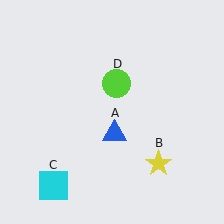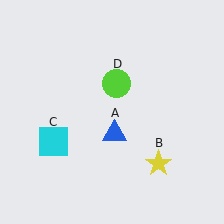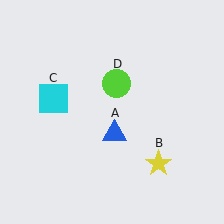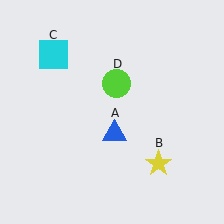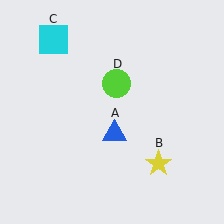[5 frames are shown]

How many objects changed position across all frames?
1 object changed position: cyan square (object C).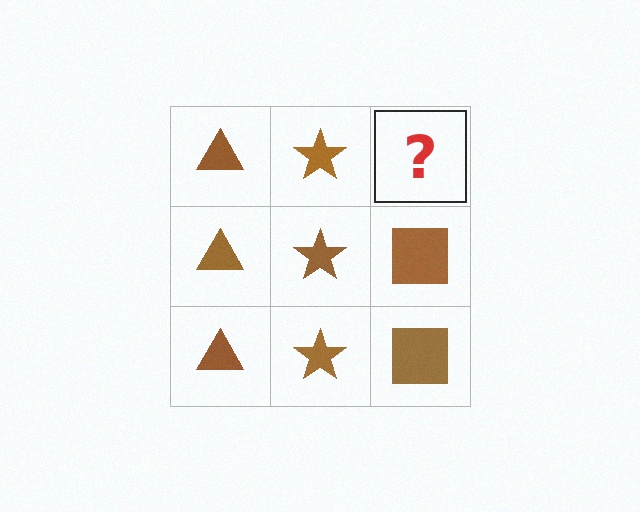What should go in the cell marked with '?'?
The missing cell should contain a brown square.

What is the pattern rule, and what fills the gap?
The rule is that each column has a consistent shape. The gap should be filled with a brown square.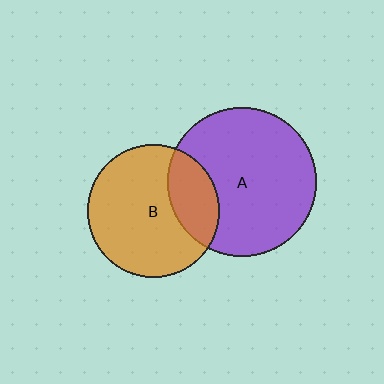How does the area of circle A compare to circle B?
Approximately 1.3 times.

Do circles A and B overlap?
Yes.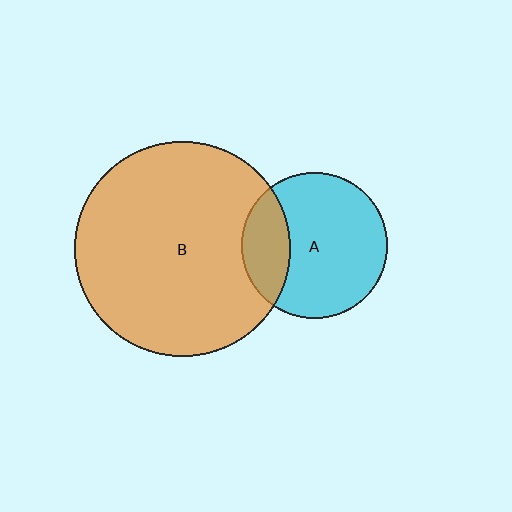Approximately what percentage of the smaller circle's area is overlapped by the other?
Approximately 25%.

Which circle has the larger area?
Circle B (orange).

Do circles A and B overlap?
Yes.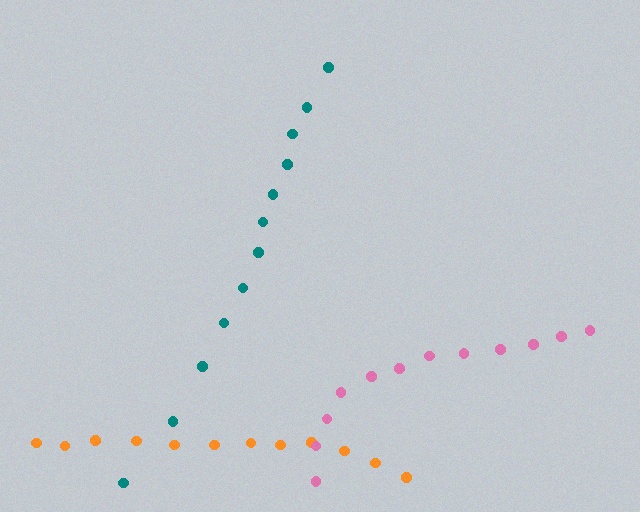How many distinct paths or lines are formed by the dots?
There are 3 distinct paths.